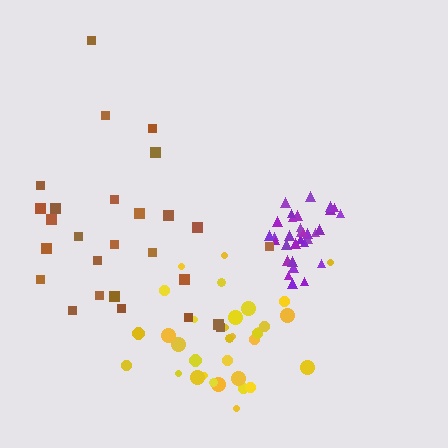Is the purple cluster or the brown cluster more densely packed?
Purple.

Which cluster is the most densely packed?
Purple.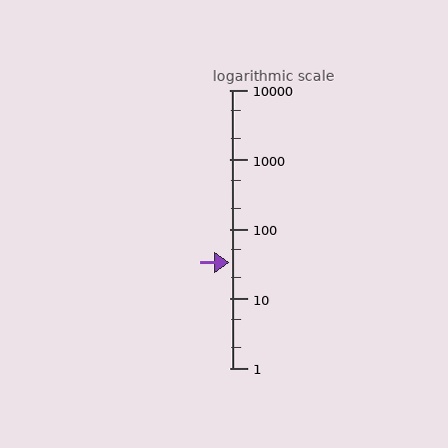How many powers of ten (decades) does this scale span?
The scale spans 4 decades, from 1 to 10000.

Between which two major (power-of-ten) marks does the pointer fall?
The pointer is between 10 and 100.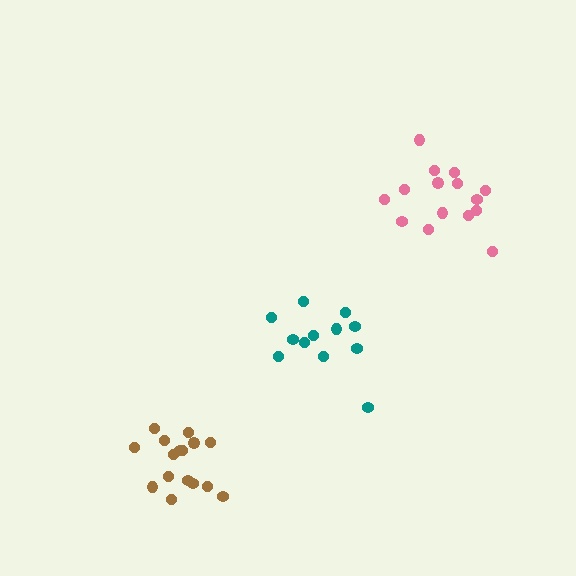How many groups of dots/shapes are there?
There are 3 groups.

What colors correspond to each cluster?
The clusters are colored: teal, brown, pink.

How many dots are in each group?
Group 1: 12 dots, Group 2: 16 dots, Group 3: 15 dots (43 total).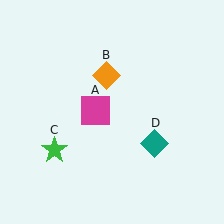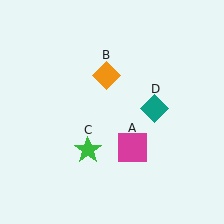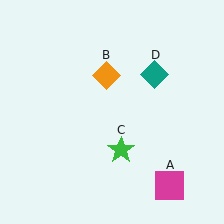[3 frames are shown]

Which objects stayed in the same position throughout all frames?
Orange diamond (object B) remained stationary.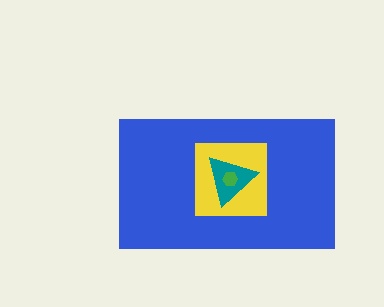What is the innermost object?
The green hexagon.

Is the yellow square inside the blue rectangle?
Yes.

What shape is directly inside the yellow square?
The teal triangle.